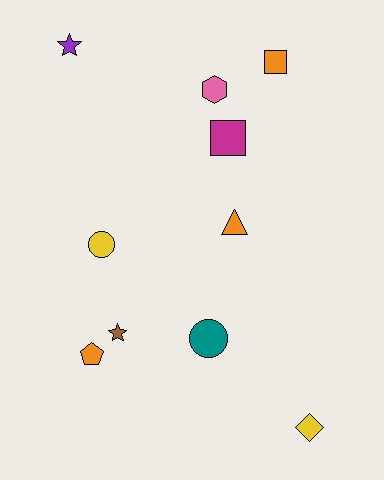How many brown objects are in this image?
There is 1 brown object.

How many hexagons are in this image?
There is 1 hexagon.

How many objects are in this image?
There are 10 objects.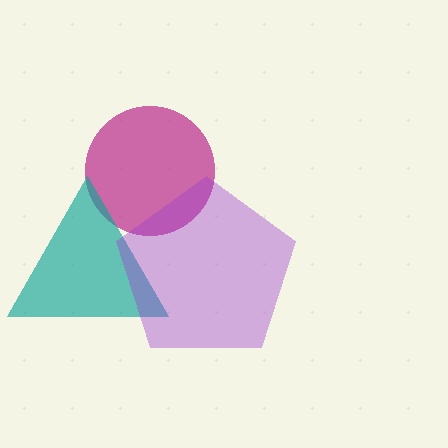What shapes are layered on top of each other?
The layered shapes are: a magenta circle, a teal triangle, a purple pentagon.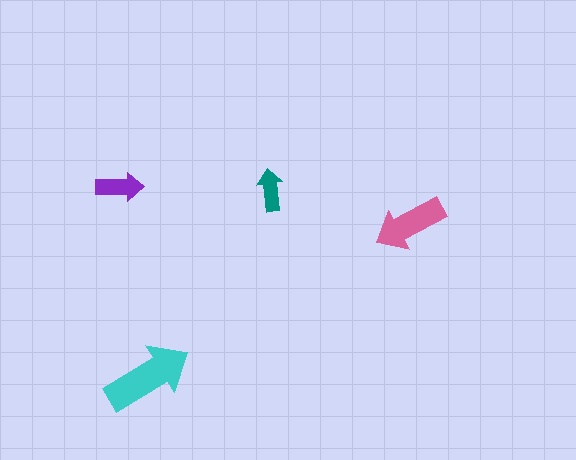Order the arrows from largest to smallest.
the cyan one, the pink one, the purple one, the teal one.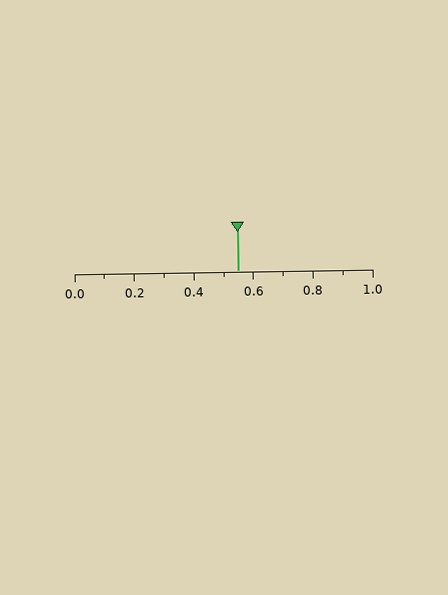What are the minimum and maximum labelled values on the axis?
The axis runs from 0.0 to 1.0.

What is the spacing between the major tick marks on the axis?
The major ticks are spaced 0.2 apart.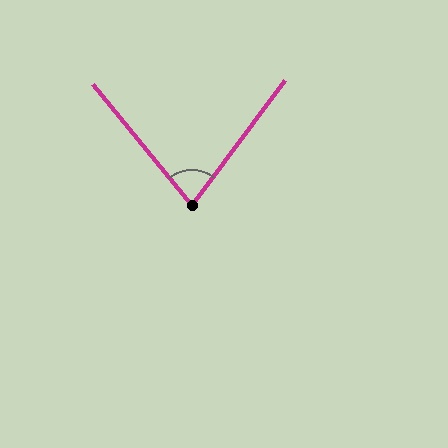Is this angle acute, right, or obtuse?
It is acute.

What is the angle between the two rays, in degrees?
Approximately 76 degrees.